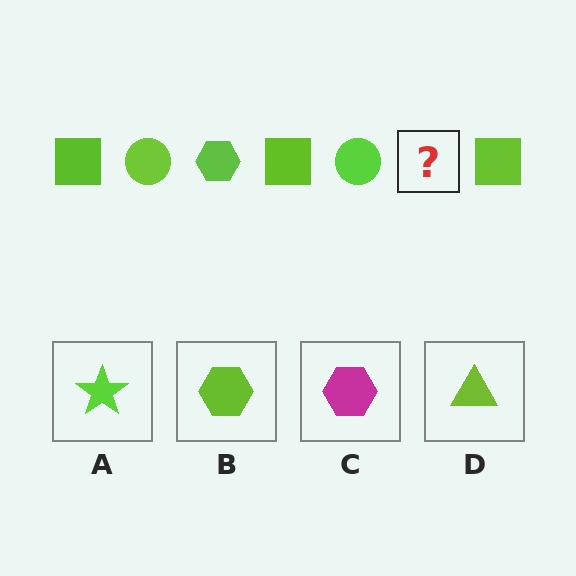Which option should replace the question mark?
Option B.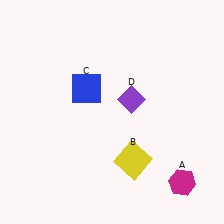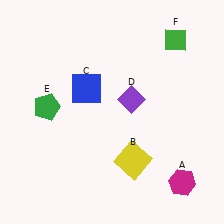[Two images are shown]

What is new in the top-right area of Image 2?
A green diamond (F) was added in the top-right area of Image 2.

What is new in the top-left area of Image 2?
A green pentagon (E) was added in the top-left area of Image 2.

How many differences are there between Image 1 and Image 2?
There are 2 differences between the two images.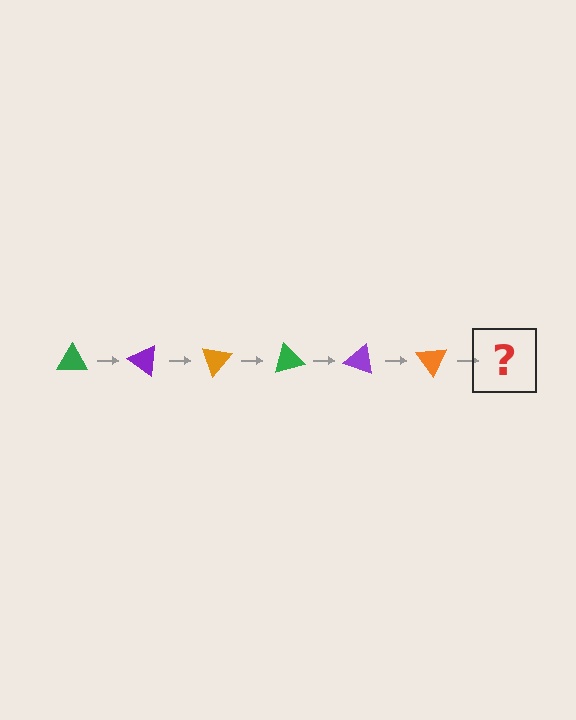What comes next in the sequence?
The next element should be a green triangle, rotated 210 degrees from the start.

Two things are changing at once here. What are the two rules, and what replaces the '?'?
The two rules are that it rotates 35 degrees each step and the color cycles through green, purple, and orange. The '?' should be a green triangle, rotated 210 degrees from the start.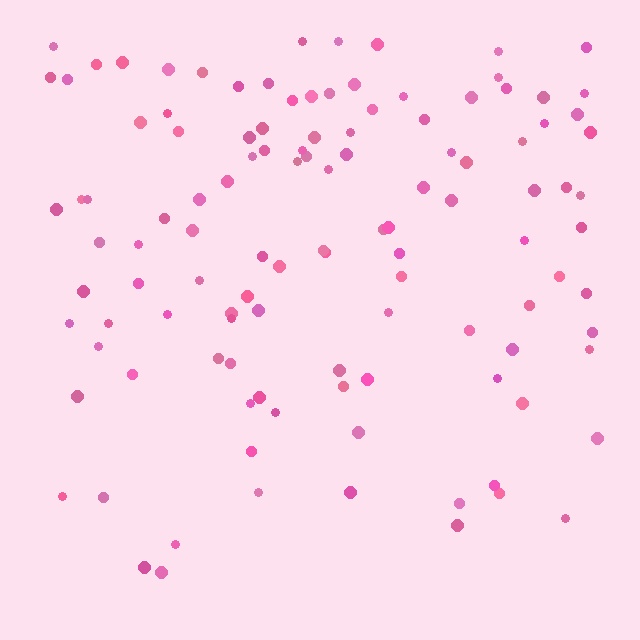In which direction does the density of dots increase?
From bottom to top, with the top side densest.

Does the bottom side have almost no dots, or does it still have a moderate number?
Still a moderate number, just noticeably fewer than the top.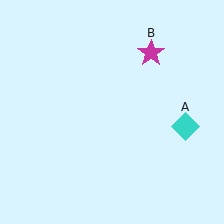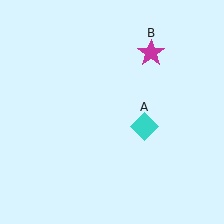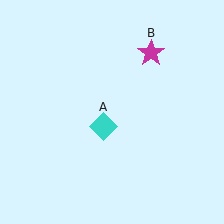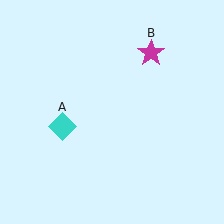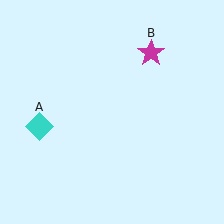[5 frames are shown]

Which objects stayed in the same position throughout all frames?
Magenta star (object B) remained stationary.